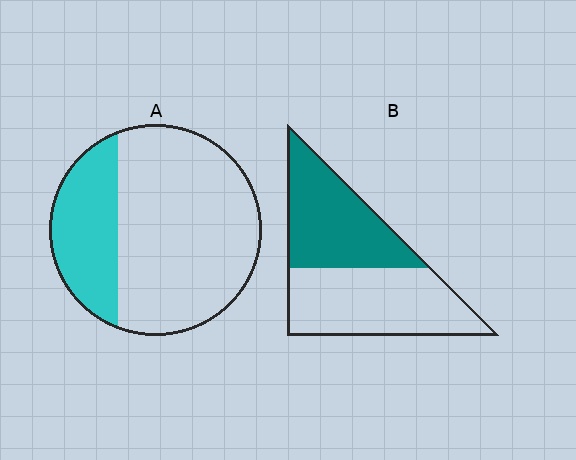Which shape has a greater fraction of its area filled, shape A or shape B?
Shape B.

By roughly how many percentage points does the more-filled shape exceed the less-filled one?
By roughly 20 percentage points (B over A).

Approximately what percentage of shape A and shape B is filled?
A is approximately 30% and B is approximately 45%.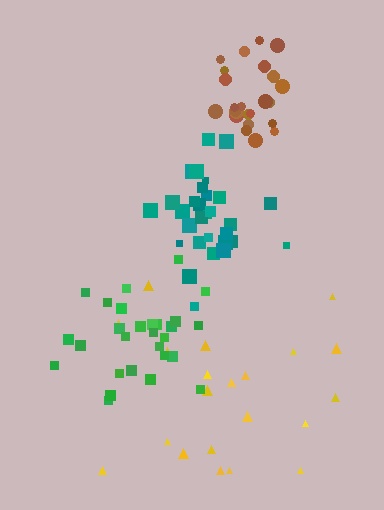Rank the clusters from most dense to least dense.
brown, green, teal, yellow.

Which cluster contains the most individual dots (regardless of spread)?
Teal (30).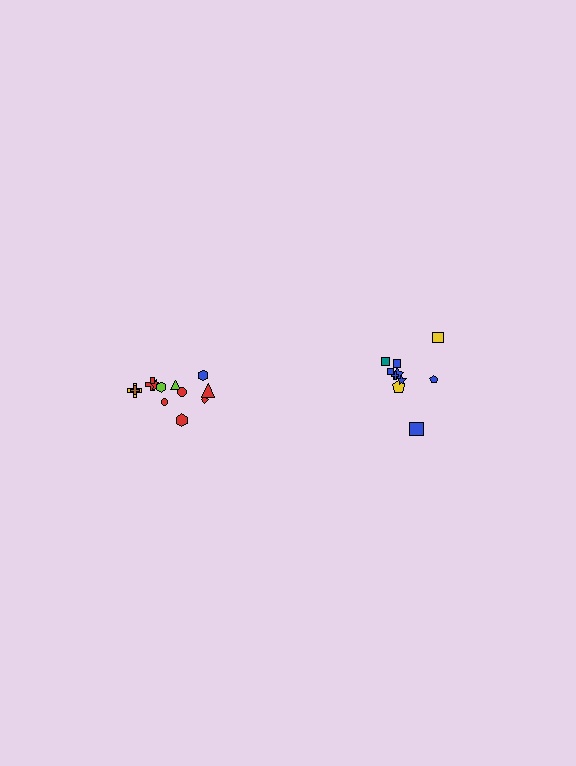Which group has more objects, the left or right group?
The left group.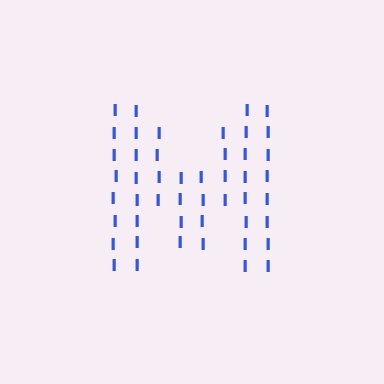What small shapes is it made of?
It is made of small letter I's.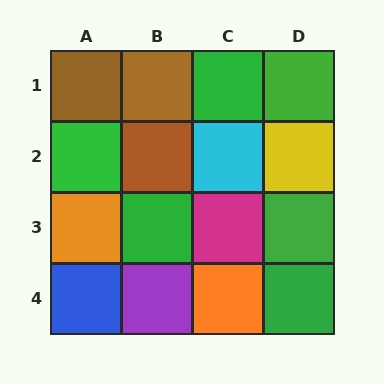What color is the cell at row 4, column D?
Green.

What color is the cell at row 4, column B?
Purple.